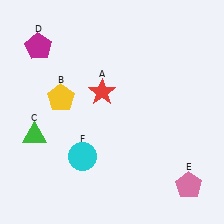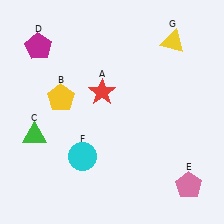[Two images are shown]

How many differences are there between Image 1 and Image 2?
There is 1 difference between the two images.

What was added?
A yellow triangle (G) was added in Image 2.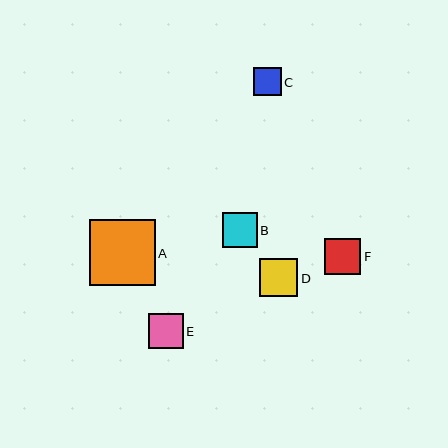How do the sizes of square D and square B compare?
Square D and square B are approximately the same size.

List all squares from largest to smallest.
From largest to smallest: A, D, F, E, B, C.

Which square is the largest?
Square A is the largest with a size of approximately 66 pixels.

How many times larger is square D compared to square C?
Square D is approximately 1.4 times the size of square C.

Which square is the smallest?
Square C is the smallest with a size of approximately 28 pixels.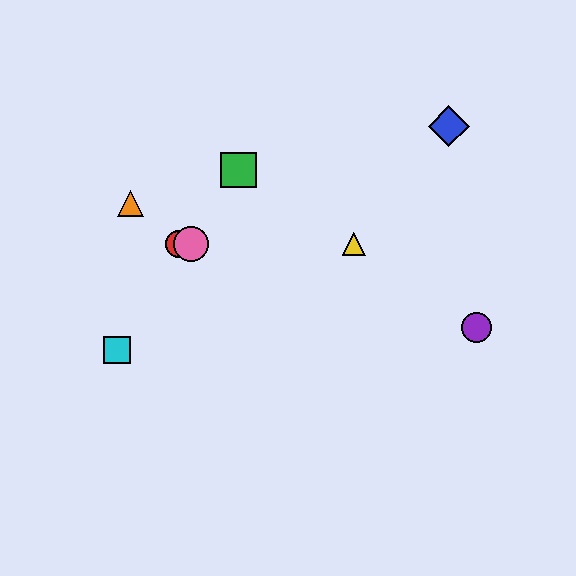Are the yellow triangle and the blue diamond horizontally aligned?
No, the yellow triangle is at y≈244 and the blue diamond is at y≈126.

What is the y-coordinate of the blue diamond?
The blue diamond is at y≈126.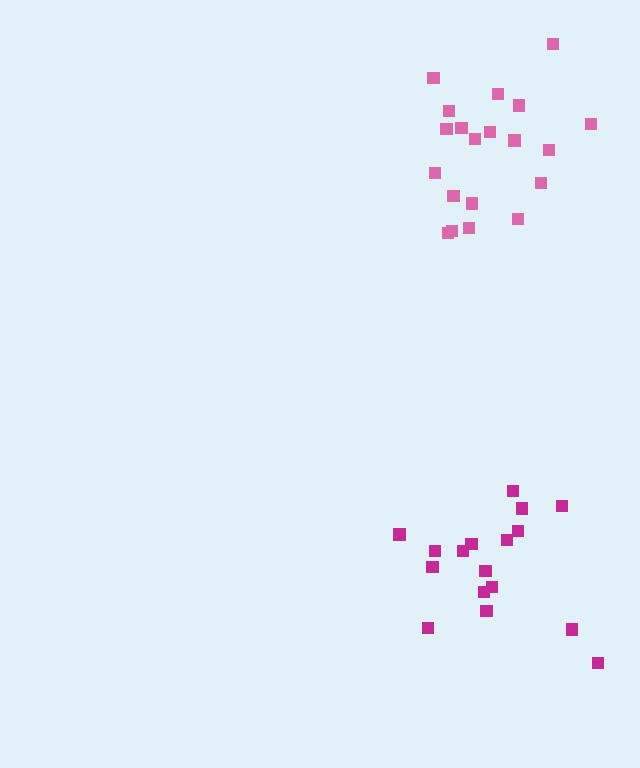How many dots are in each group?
Group 1: 17 dots, Group 2: 20 dots (37 total).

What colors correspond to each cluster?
The clusters are colored: magenta, pink.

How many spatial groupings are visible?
There are 2 spatial groupings.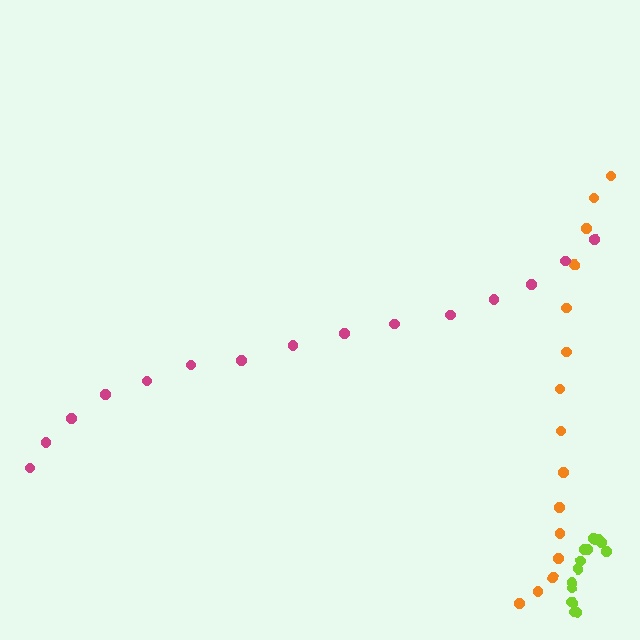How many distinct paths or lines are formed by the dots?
There are 3 distinct paths.